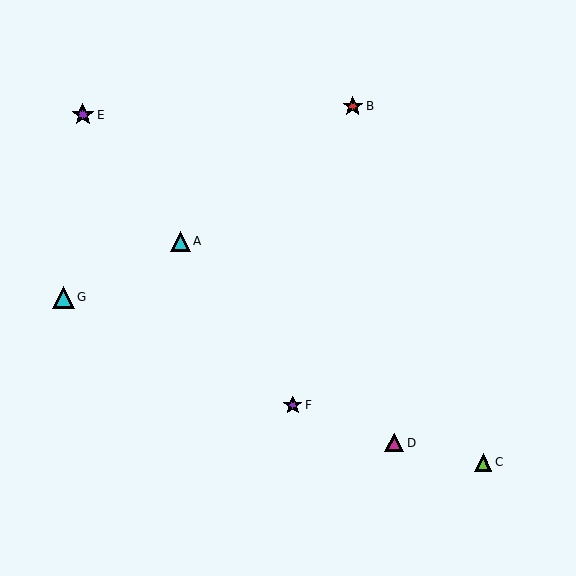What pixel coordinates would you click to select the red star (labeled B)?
Click at (353, 106) to select the red star B.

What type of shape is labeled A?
Shape A is a cyan triangle.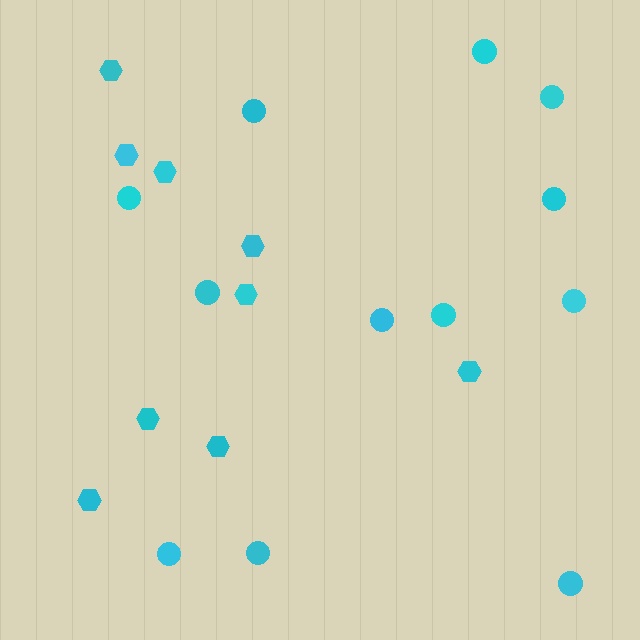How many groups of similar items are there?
There are 2 groups: one group of hexagons (9) and one group of circles (12).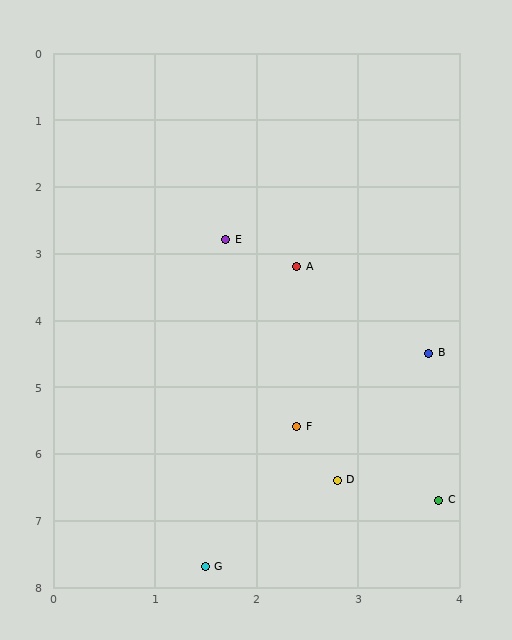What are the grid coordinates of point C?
Point C is at approximately (3.8, 6.7).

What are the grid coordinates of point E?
Point E is at approximately (1.7, 2.8).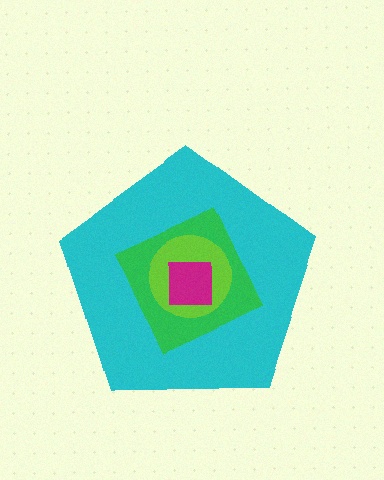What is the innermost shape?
The magenta square.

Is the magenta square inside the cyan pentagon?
Yes.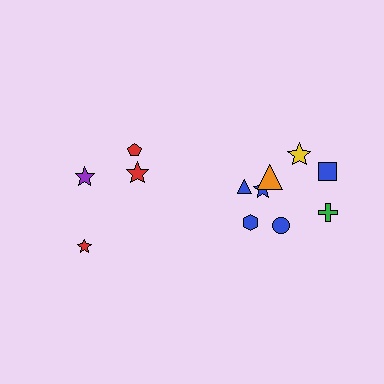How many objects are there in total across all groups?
There are 12 objects.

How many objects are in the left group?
There are 4 objects.